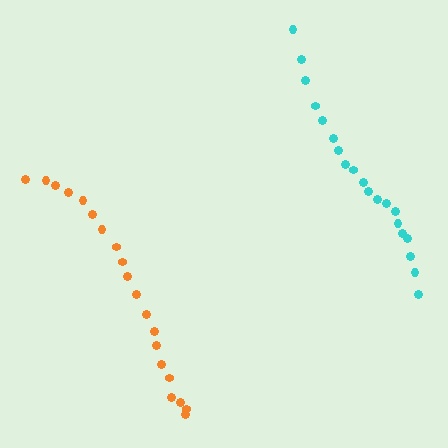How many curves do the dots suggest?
There are 2 distinct paths.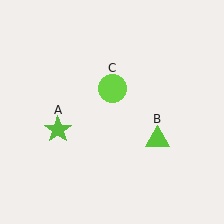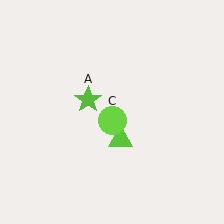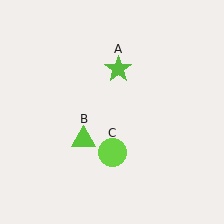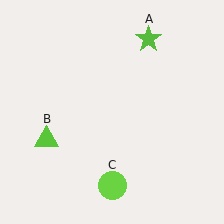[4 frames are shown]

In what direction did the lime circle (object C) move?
The lime circle (object C) moved down.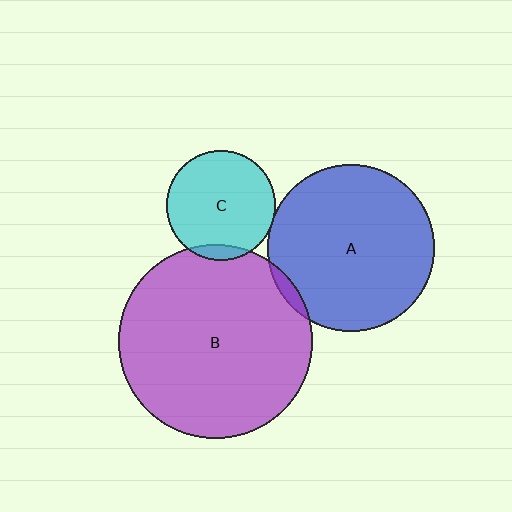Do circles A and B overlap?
Yes.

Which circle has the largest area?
Circle B (purple).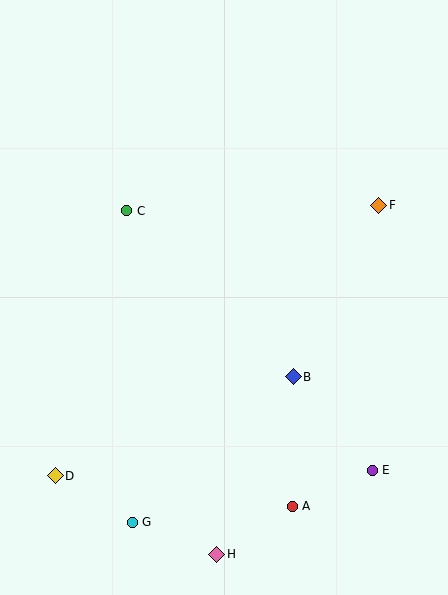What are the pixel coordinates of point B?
Point B is at (293, 377).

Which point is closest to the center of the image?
Point B at (293, 377) is closest to the center.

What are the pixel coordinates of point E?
Point E is at (372, 470).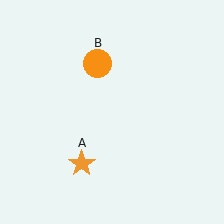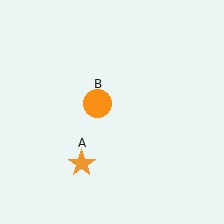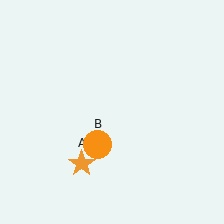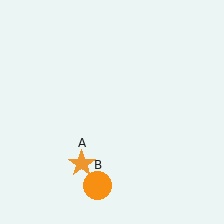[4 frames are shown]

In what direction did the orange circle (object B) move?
The orange circle (object B) moved down.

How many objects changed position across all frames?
1 object changed position: orange circle (object B).